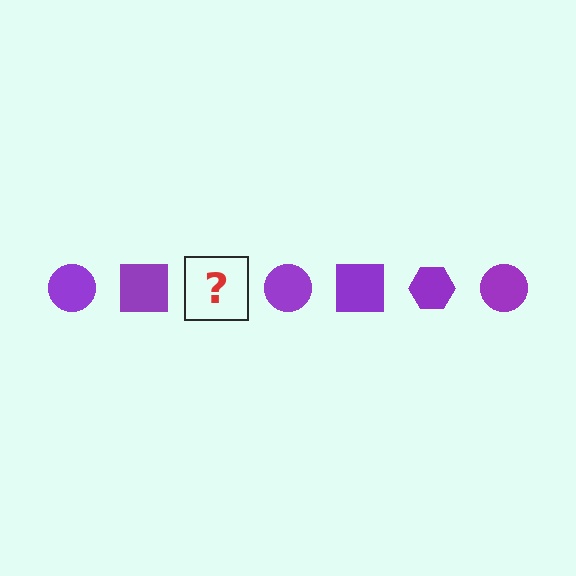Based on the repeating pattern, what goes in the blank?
The blank should be a purple hexagon.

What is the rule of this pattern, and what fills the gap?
The rule is that the pattern cycles through circle, square, hexagon shapes in purple. The gap should be filled with a purple hexagon.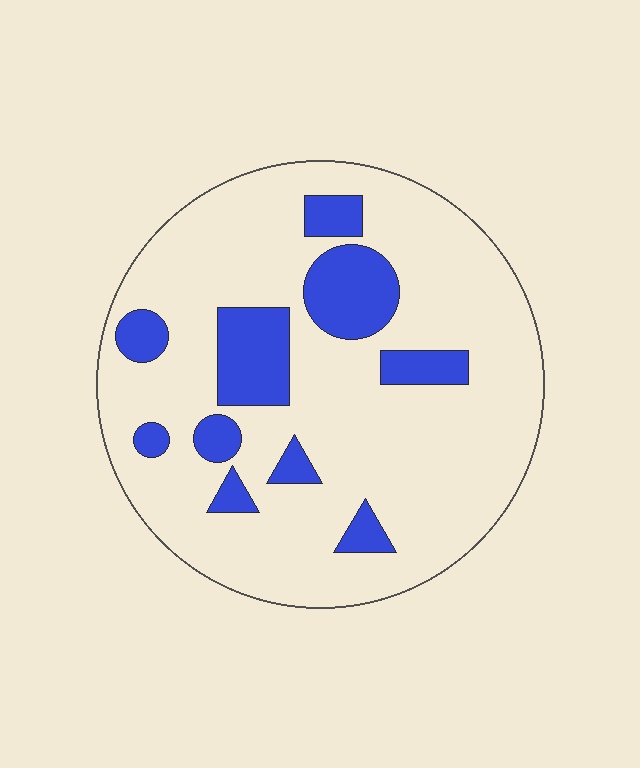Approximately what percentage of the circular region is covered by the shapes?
Approximately 20%.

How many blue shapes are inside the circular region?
10.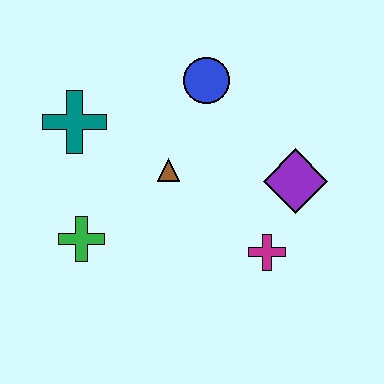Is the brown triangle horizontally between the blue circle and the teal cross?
Yes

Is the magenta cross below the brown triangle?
Yes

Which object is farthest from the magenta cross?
The teal cross is farthest from the magenta cross.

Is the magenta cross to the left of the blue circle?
No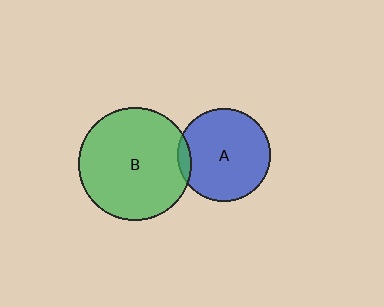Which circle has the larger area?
Circle B (green).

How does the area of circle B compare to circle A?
Approximately 1.5 times.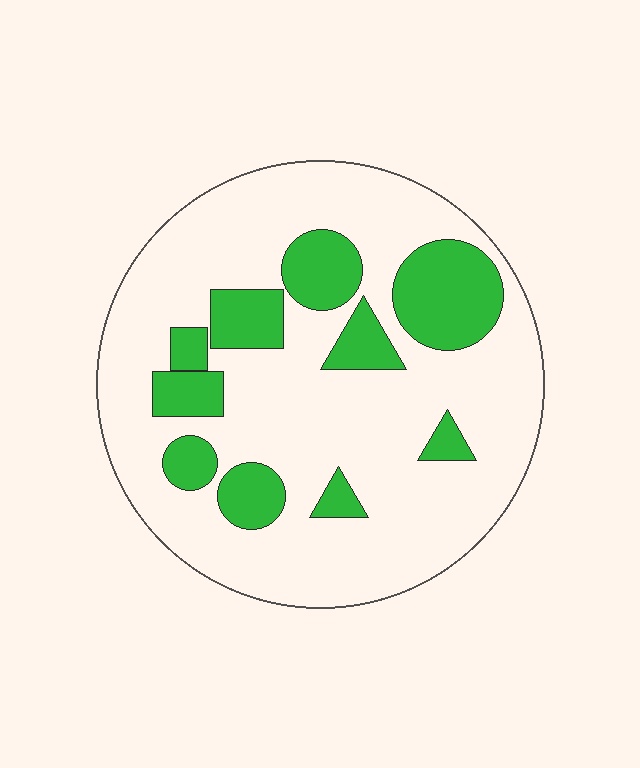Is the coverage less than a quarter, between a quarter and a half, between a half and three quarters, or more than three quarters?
Less than a quarter.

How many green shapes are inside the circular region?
10.